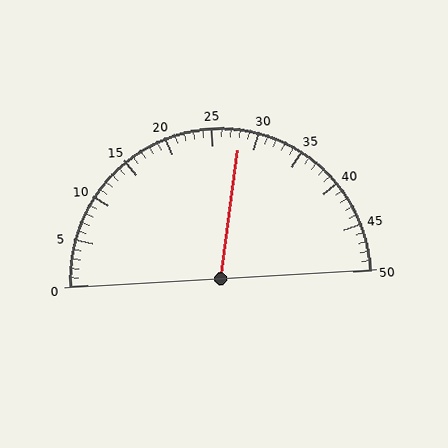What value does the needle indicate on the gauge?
The needle indicates approximately 28.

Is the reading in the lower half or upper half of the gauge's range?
The reading is in the upper half of the range (0 to 50).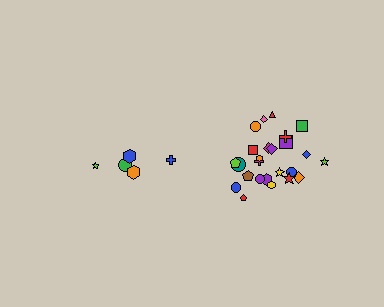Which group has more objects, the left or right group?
The right group.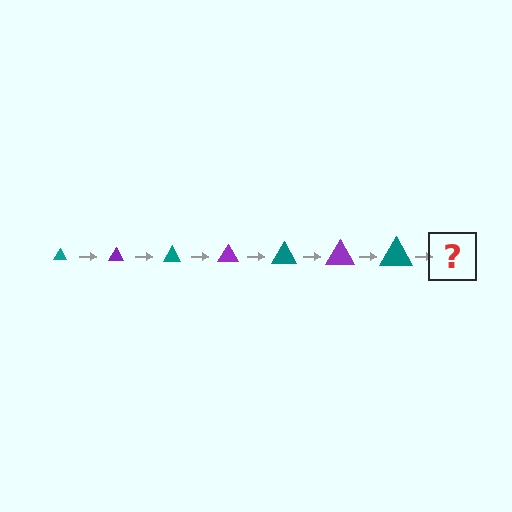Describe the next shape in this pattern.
It should be a purple triangle, larger than the previous one.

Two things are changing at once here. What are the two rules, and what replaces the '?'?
The two rules are that the triangle grows larger each step and the color cycles through teal and purple. The '?' should be a purple triangle, larger than the previous one.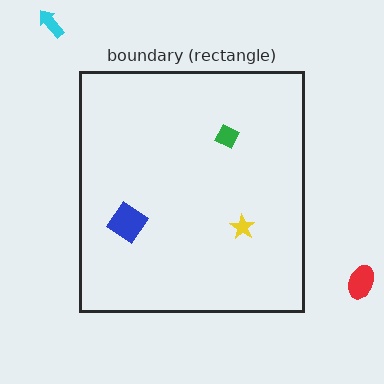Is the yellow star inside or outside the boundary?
Inside.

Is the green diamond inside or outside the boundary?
Inside.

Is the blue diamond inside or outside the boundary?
Inside.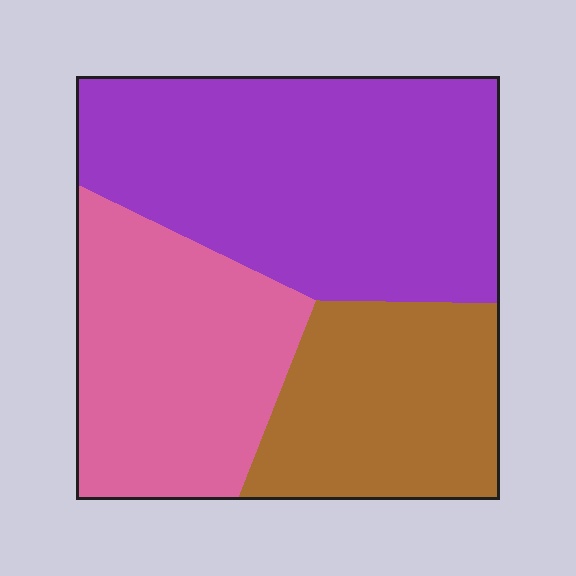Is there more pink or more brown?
Pink.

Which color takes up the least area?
Brown, at roughly 25%.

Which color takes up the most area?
Purple, at roughly 45%.